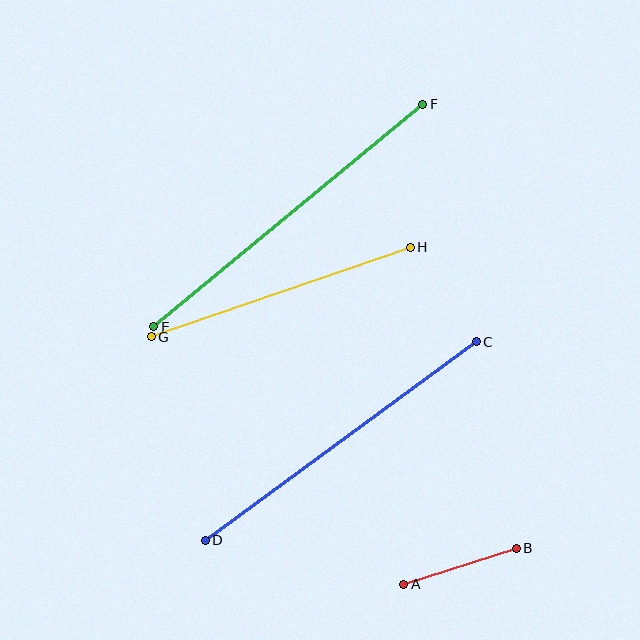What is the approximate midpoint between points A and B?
The midpoint is at approximately (460, 566) pixels.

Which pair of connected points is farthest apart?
Points E and F are farthest apart.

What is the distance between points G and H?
The distance is approximately 274 pixels.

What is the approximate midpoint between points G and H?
The midpoint is at approximately (281, 292) pixels.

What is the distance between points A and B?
The distance is approximately 118 pixels.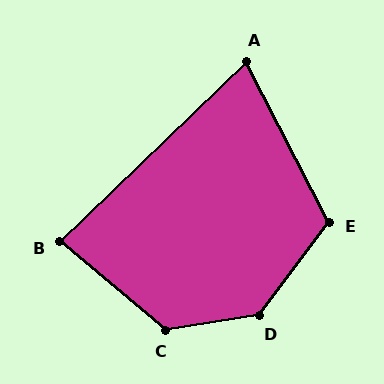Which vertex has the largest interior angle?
D, at approximately 136 degrees.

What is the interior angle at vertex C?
Approximately 131 degrees (obtuse).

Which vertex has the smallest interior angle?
A, at approximately 74 degrees.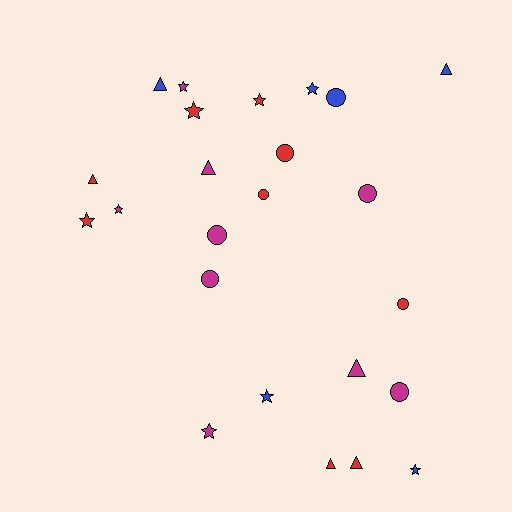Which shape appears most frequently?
Star, with 9 objects.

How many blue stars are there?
There are 3 blue stars.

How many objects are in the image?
There are 24 objects.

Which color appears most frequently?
Magenta, with 9 objects.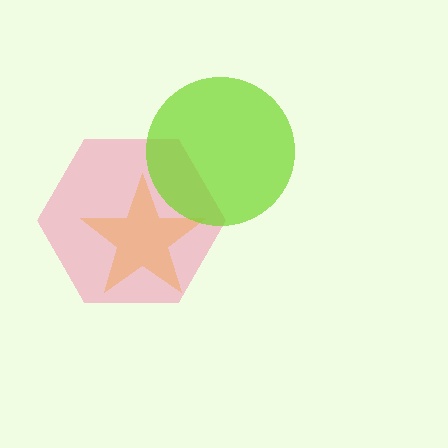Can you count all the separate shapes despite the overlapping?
Yes, there are 3 separate shapes.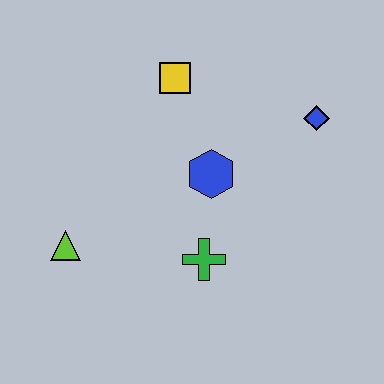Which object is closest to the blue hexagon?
The green cross is closest to the blue hexagon.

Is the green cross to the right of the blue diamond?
No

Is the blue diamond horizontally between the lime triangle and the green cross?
No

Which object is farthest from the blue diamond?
The lime triangle is farthest from the blue diamond.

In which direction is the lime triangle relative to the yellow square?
The lime triangle is below the yellow square.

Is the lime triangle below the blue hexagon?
Yes